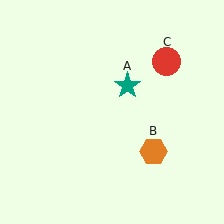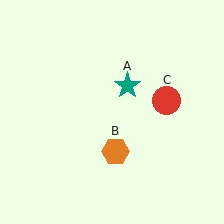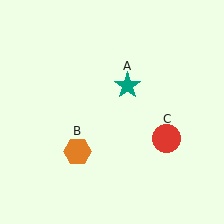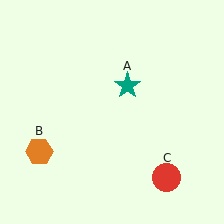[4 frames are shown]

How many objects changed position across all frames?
2 objects changed position: orange hexagon (object B), red circle (object C).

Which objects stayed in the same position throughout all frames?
Teal star (object A) remained stationary.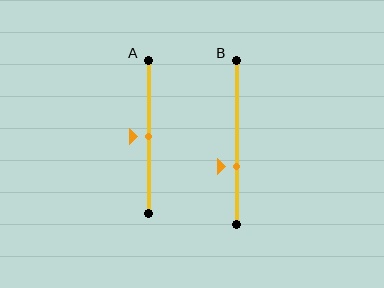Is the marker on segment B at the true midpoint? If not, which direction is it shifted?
No, the marker on segment B is shifted downward by about 15% of the segment length.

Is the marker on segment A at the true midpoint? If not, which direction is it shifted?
Yes, the marker on segment A is at the true midpoint.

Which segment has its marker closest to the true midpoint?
Segment A has its marker closest to the true midpoint.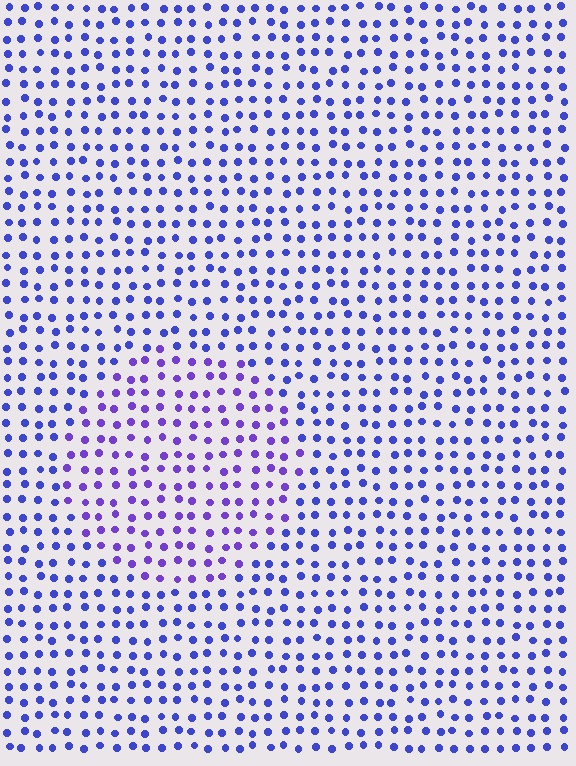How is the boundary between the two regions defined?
The boundary is defined purely by a slight shift in hue (about 26 degrees). Spacing, size, and orientation are identical on both sides.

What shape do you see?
I see a circle.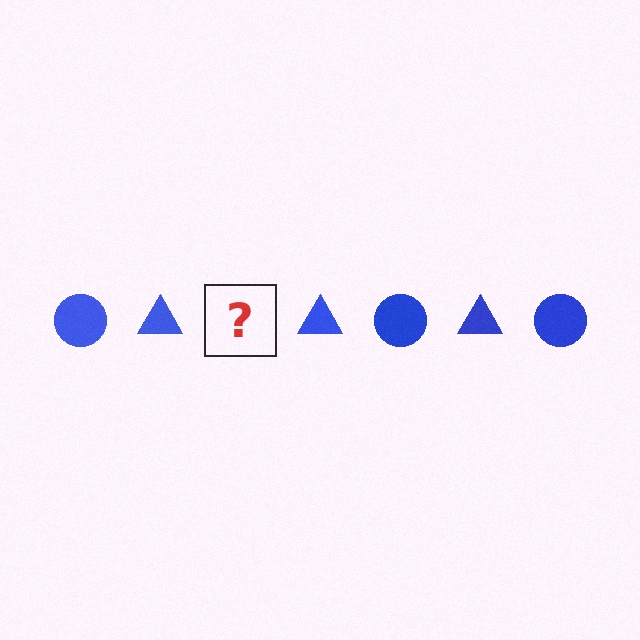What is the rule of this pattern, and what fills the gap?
The rule is that the pattern cycles through circle, triangle shapes in blue. The gap should be filled with a blue circle.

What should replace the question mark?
The question mark should be replaced with a blue circle.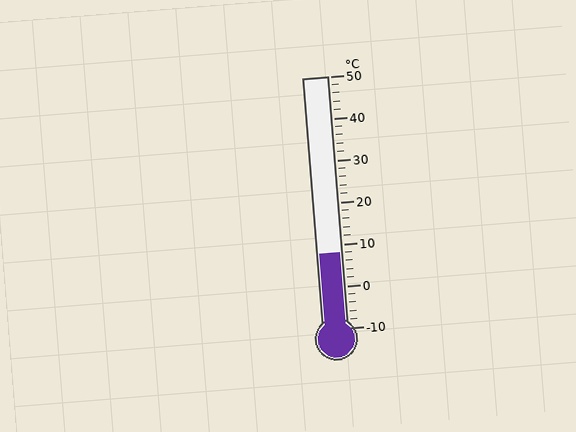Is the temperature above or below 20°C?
The temperature is below 20°C.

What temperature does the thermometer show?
The thermometer shows approximately 8°C.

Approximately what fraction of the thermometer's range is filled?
The thermometer is filled to approximately 30% of its range.